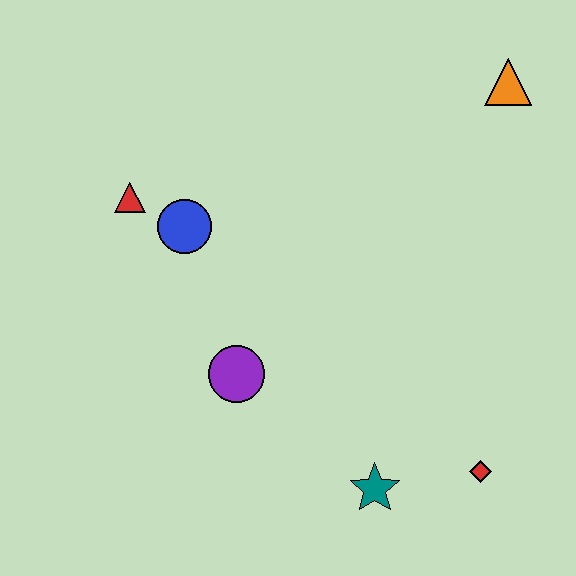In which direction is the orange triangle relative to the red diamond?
The orange triangle is above the red diamond.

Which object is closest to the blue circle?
The red triangle is closest to the blue circle.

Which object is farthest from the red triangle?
The red diamond is farthest from the red triangle.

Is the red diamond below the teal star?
No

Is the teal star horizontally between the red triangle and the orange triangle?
Yes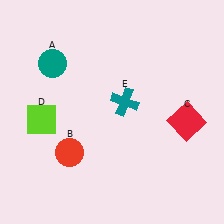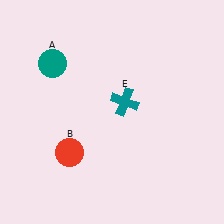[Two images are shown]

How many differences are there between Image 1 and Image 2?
There are 2 differences between the two images.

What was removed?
The red square (C), the lime square (D) were removed in Image 2.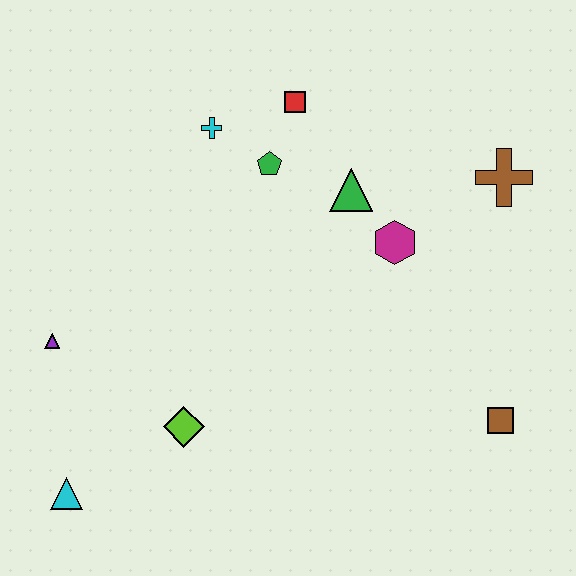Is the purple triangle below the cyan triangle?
No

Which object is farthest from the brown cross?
The cyan triangle is farthest from the brown cross.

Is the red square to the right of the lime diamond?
Yes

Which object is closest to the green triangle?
The magenta hexagon is closest to the green triangle.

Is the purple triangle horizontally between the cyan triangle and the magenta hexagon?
No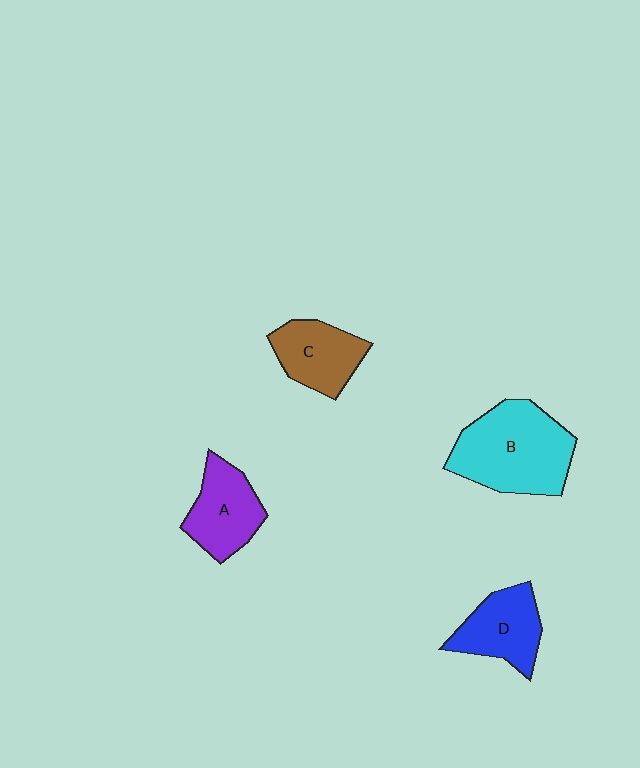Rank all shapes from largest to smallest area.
From largest to smallest: B (cyan), A (purple), D (blue), C (brown).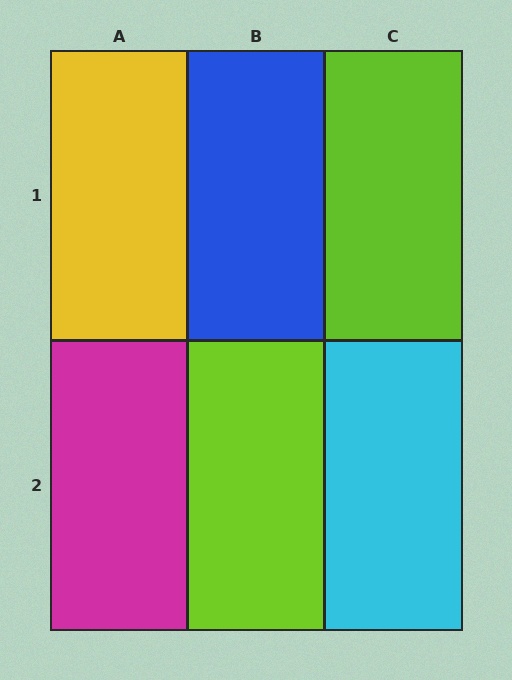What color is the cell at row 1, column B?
Blue.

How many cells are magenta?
1 cell is magenta.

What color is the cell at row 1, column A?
Yellow.